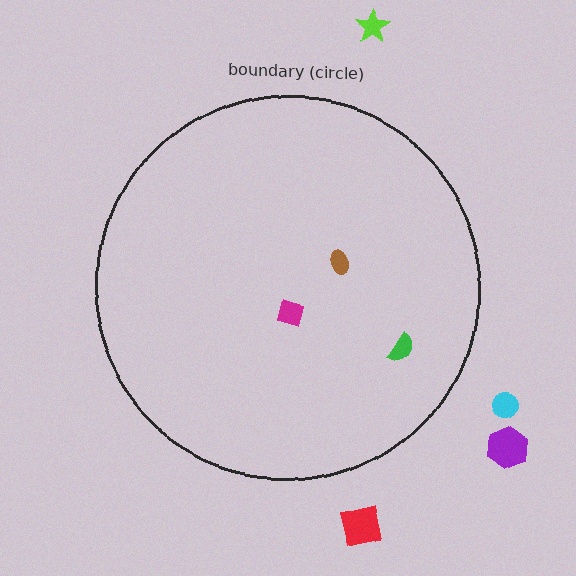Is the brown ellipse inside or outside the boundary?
Inside.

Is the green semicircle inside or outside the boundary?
Inside.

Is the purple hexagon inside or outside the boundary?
Outside.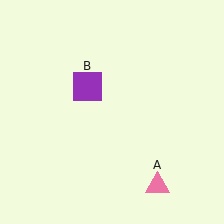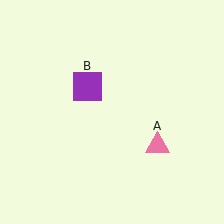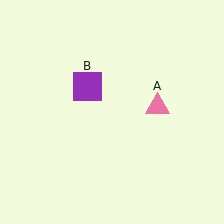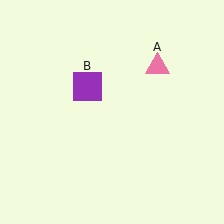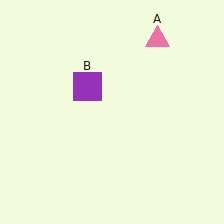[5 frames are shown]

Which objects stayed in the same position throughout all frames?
Purple square (object B) remained stationary.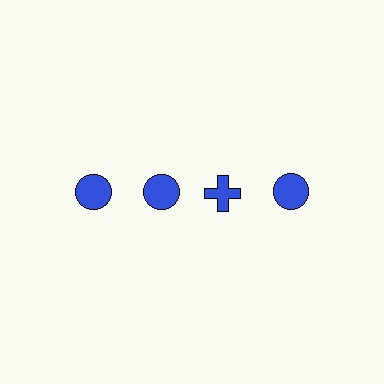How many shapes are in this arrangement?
There are 4 shapes arranged in a grid pattern.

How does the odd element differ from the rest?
It has a different shape: cross instead of circle.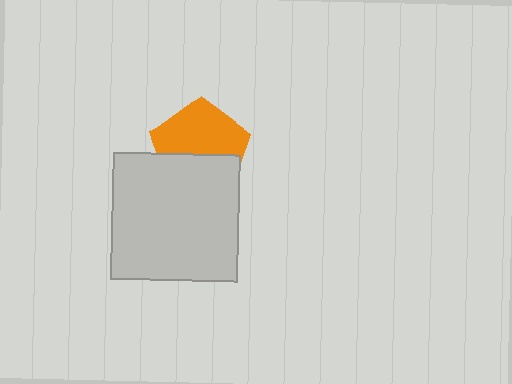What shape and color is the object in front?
The object in front is a light gray square.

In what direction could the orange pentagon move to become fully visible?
The orange pentagon could move up. That would shift it out from behind the light gray square entirely.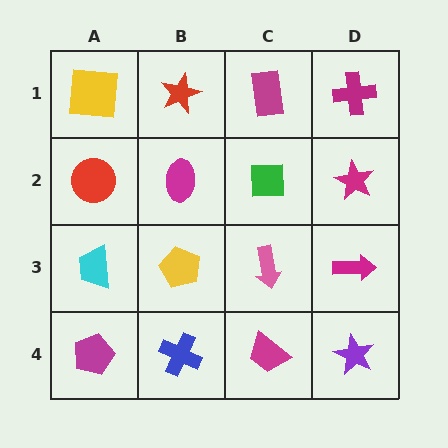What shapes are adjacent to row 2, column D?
A magenta cross (row 1, column D), a magenta arrow (row 3, column D), a green square (row 2, column C).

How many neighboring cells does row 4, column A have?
2.